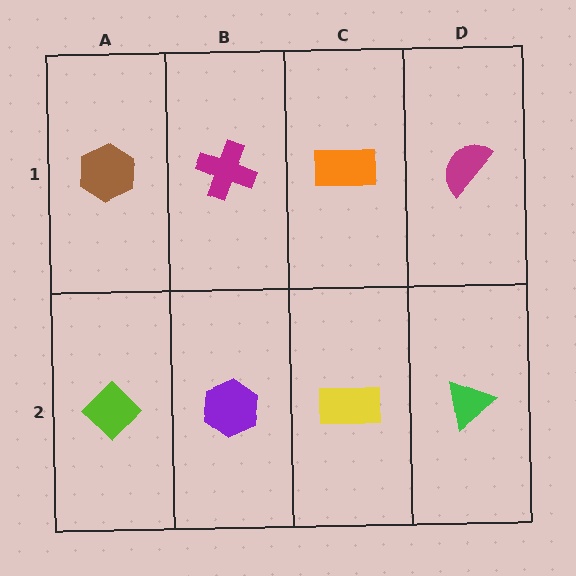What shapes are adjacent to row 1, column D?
A green triangle (row 2, column D), an orange rectangle (row 1, column C).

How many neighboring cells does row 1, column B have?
3.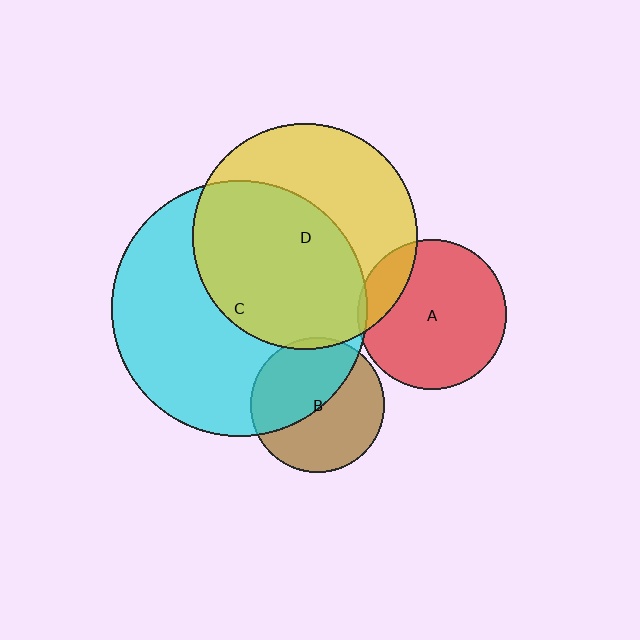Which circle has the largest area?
Circle C (cyan).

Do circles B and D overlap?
Yes.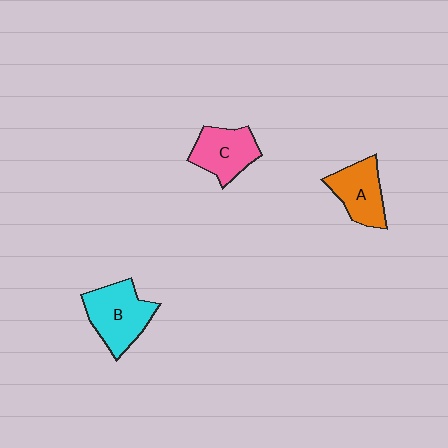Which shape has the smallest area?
Shape A (orange).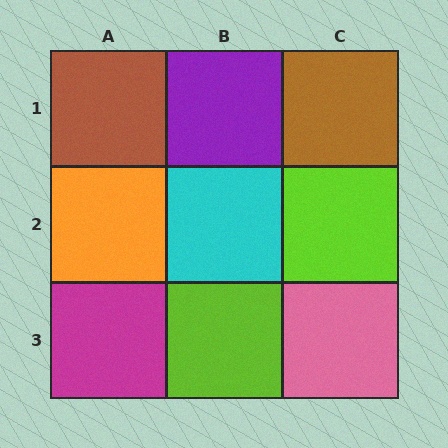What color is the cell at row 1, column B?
Purple.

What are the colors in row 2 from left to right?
Orange, cyan, lime.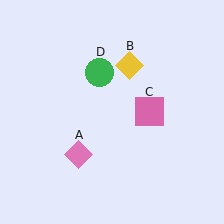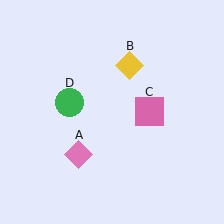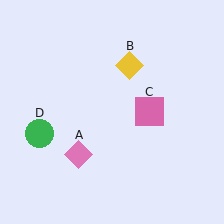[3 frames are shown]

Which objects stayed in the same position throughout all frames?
Pink diamond (object A) and yellow diamond (object B) and pink square (object C) remained stationary.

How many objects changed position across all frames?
1 object changed position: green circle (object D).